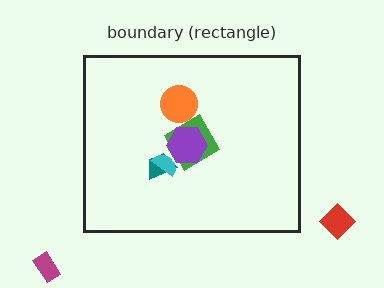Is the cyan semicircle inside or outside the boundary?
Inside.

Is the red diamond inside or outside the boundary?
Outside.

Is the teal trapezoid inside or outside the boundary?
Inside.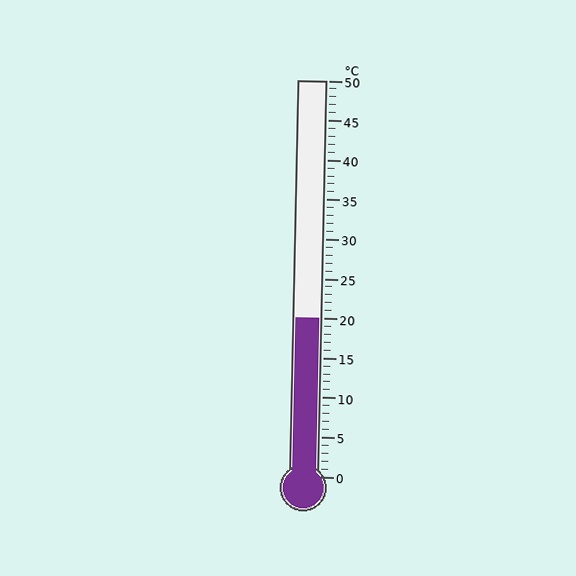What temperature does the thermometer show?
The thermometer shows approximately 20°C.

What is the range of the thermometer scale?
The thermometer scale ranges from 0°C to 50°C.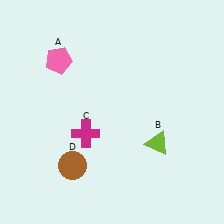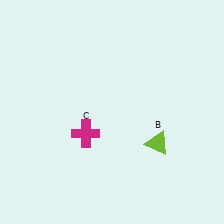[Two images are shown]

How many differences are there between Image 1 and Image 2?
There are 2 differences between the two images.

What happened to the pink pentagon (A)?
The pink pentagon (A) was removed in Image 2. It was in the top-left area of Image 1.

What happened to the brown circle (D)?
The brown circle (D) was removed in Image 2. It was in the bottom-left area of Image 1.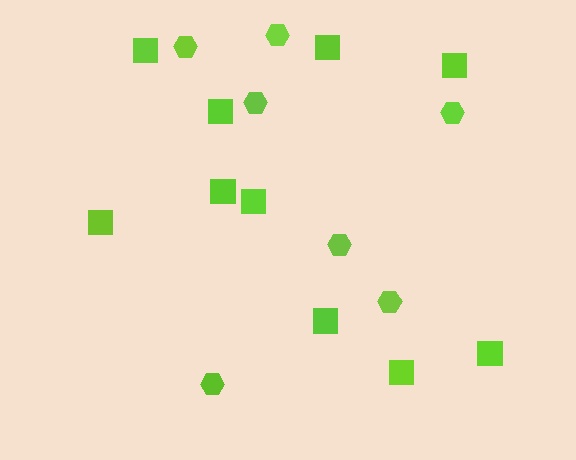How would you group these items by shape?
There are 2 groups: one group of hexagons (7) and one group of squares (10).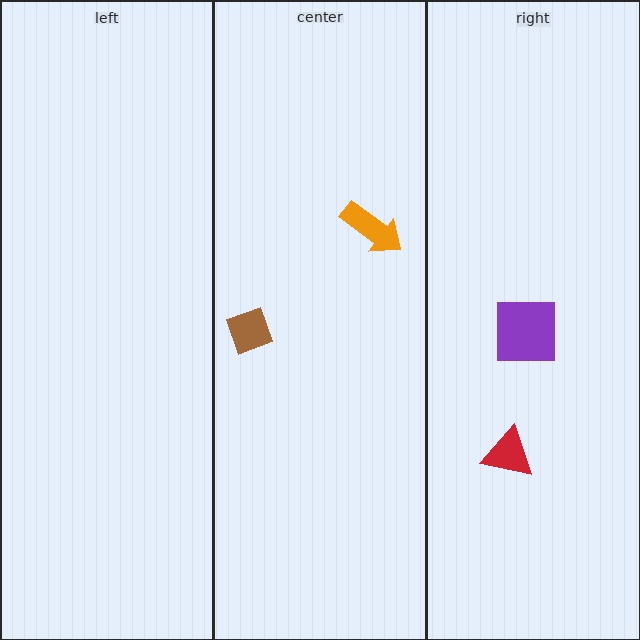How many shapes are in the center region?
2.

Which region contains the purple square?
The right region.